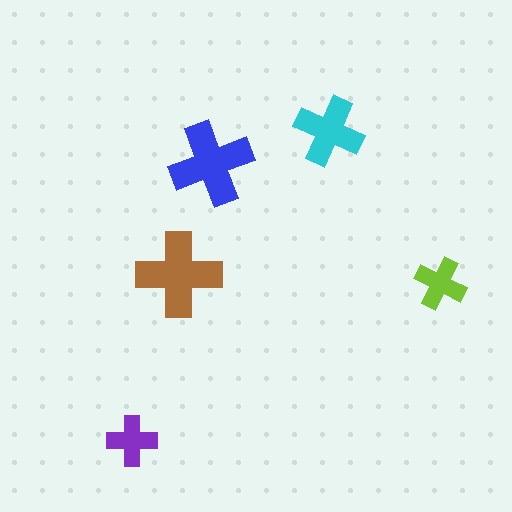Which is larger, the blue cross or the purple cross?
The blue one.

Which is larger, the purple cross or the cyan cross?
The cyan one.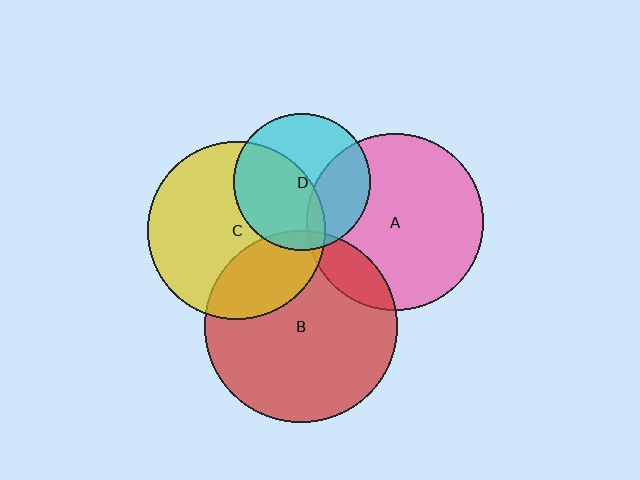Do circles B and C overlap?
Yes.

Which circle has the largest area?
Circle B (red).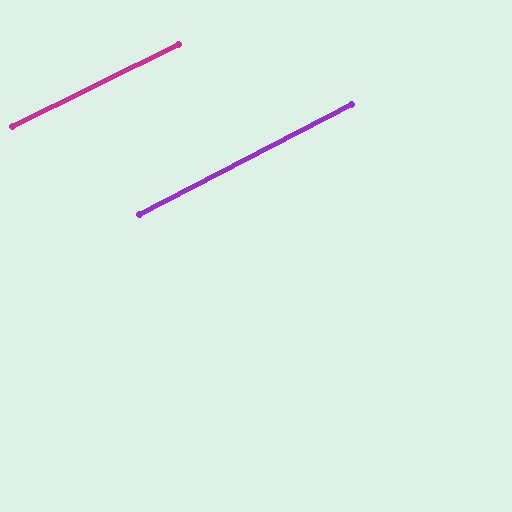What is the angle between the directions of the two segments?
Approximately 1 degree.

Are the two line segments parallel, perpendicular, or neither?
Parallel — their directions differ by only 1.1°.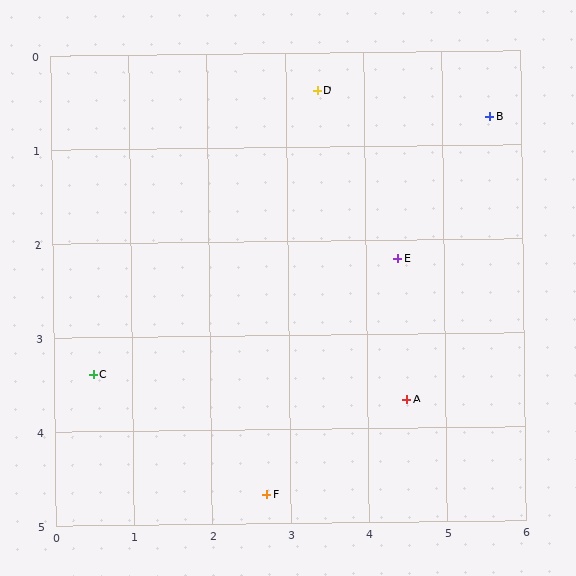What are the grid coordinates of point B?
Point B is at approximately (5.6, 0.7).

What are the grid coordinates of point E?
Point E is at approximately (4.4, 2.2).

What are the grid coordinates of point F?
Point F is at approximately (2.7, 4.7).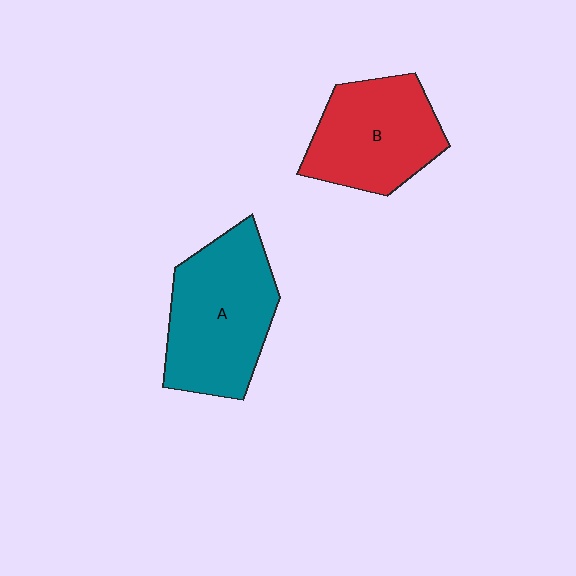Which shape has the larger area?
Shape A (teal).